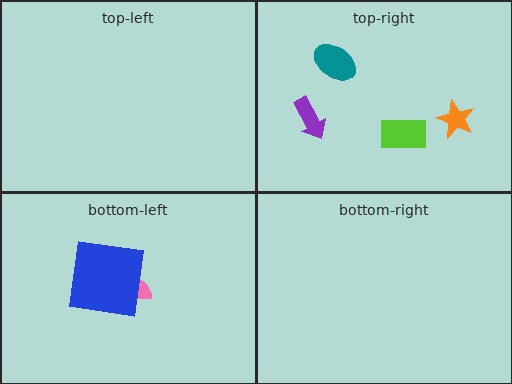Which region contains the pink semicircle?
The bottom-left region.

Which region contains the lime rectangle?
The top-right region.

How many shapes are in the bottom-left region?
2.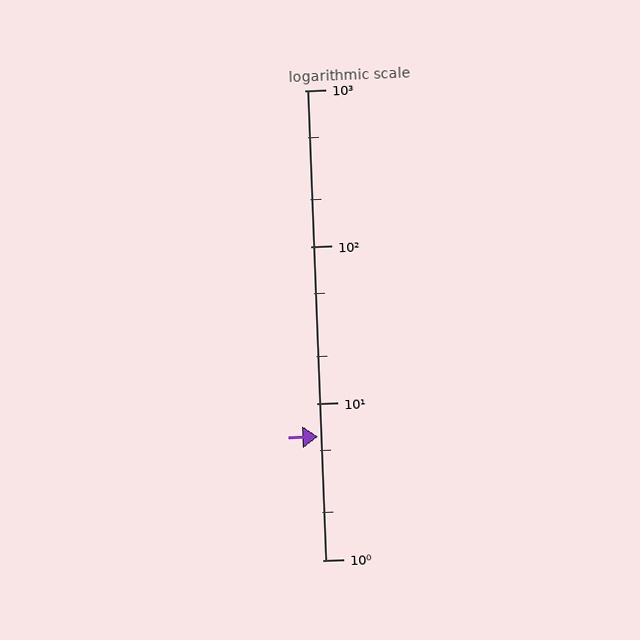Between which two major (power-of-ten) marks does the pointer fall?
The pointer is between 1 and 10.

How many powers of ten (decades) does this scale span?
The scale spans 3 decades, from 1 to 1000.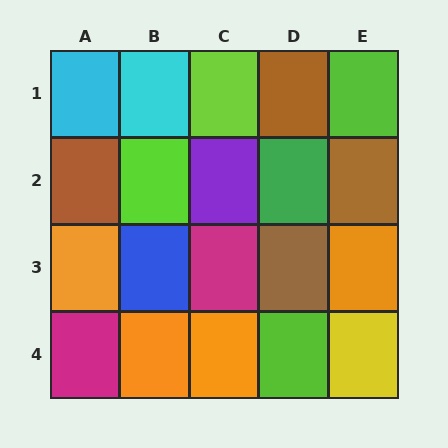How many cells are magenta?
2 cells are magenta.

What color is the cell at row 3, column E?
Orange.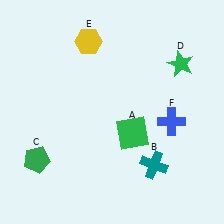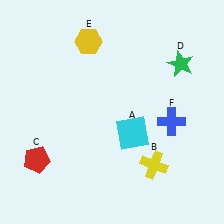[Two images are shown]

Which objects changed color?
A changed from green to cyan. B changed from teal to yellow. C changed from green to red.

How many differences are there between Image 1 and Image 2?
There are 3 differences between the two images.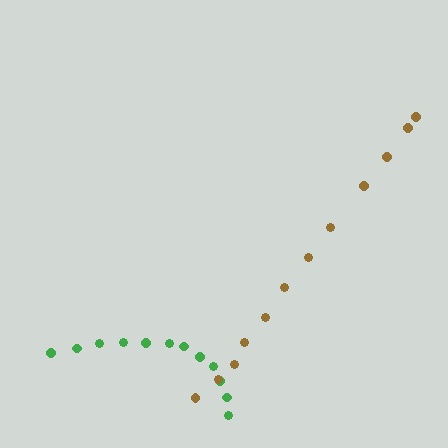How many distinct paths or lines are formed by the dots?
There are 2 distinct paths.